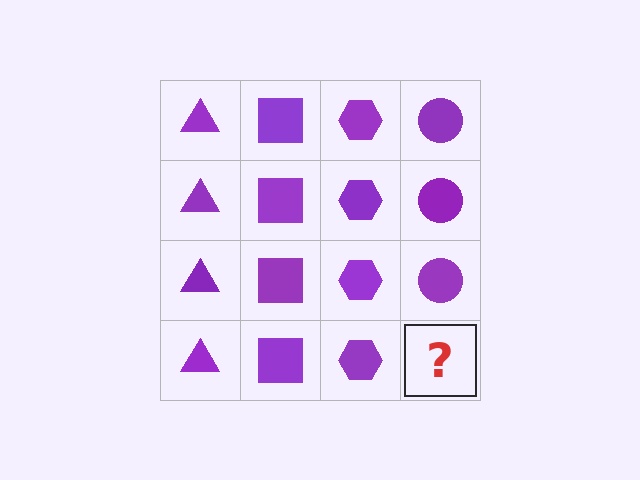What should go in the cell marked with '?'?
The missing cell should contain a purple circle.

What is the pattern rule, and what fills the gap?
The rule is that each column has a consistent shape. The gap should be filled with a purple circle.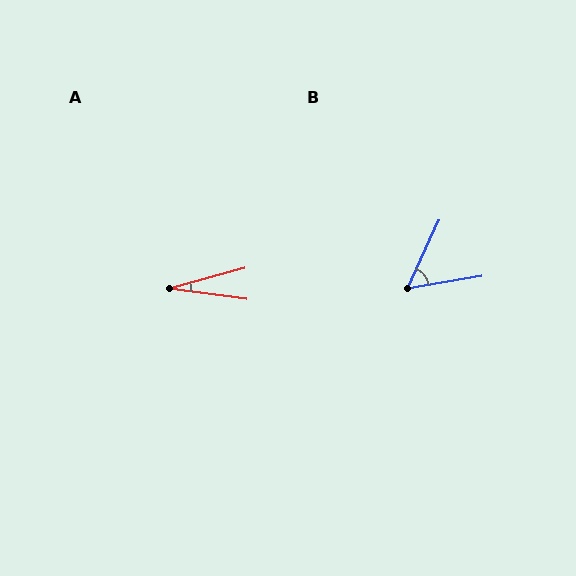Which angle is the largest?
B, at approximately 56 degrees.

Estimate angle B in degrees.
Approximately 56 degrees.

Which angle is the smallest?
A, at approximately 23 degrees.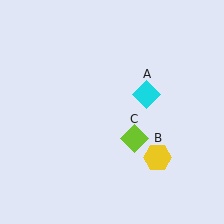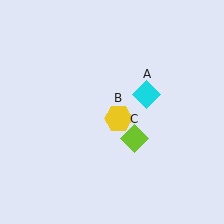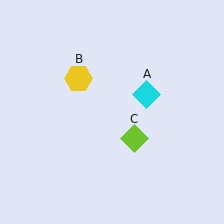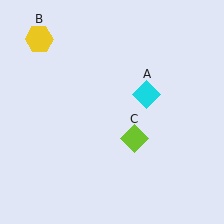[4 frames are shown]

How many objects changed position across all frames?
1 object changed position: yellow hexagon (object B).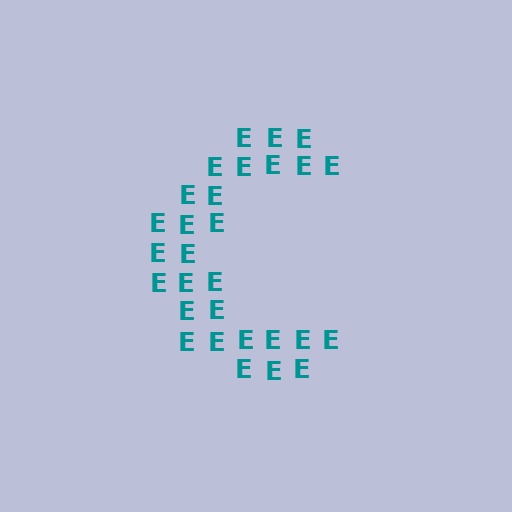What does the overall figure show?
The overall figure shows the letter C.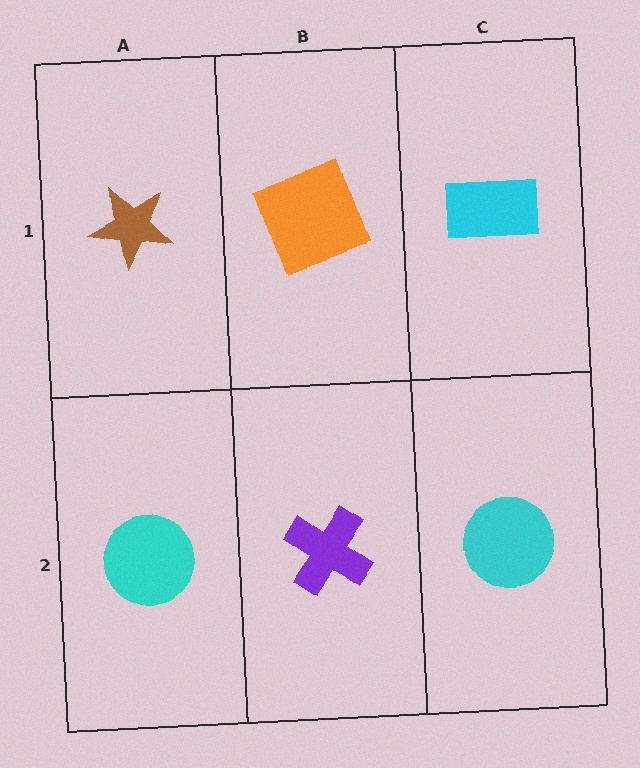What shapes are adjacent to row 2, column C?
A cyan rectangle (row 1, column C), a purple cross (row 2, column B).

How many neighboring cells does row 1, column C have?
2.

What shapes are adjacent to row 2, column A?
A brown star (row 1, column A), a purple cross (row 2, column B).